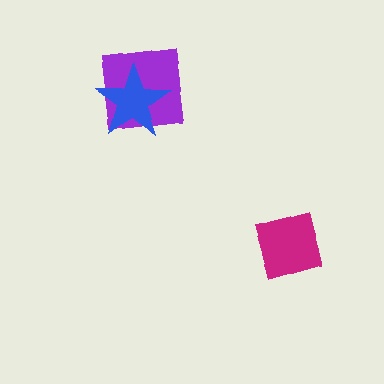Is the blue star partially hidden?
No, no other shape covers it.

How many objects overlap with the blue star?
1 object overlaps with the blue star.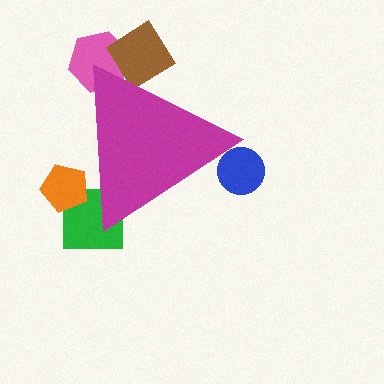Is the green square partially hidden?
Yes, the green square is partially hidden behind the magenta triangle.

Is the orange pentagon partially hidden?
Yes, the orange pentagon is partially hidden behind the magenta triangle.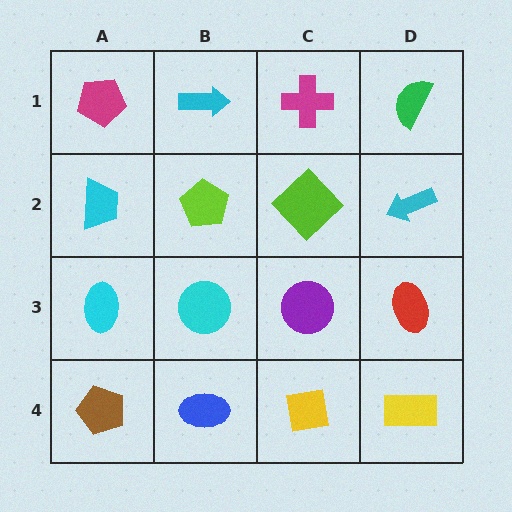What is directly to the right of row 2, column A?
A lime pentagon.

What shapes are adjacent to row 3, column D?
A cyan arrow (row 2, column D), a yellow rectangle (row 4, column D), a purple circle (row 3, column C).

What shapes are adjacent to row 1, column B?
A lime pentagon (row 2, column B), a magenta pentagon (row 1, column A), a magenta cross (row 1, column C).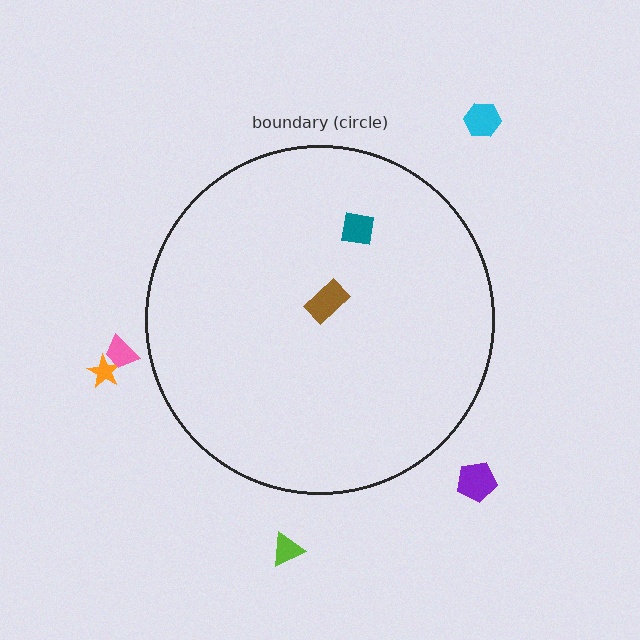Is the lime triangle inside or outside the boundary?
Outside.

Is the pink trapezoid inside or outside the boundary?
Outside.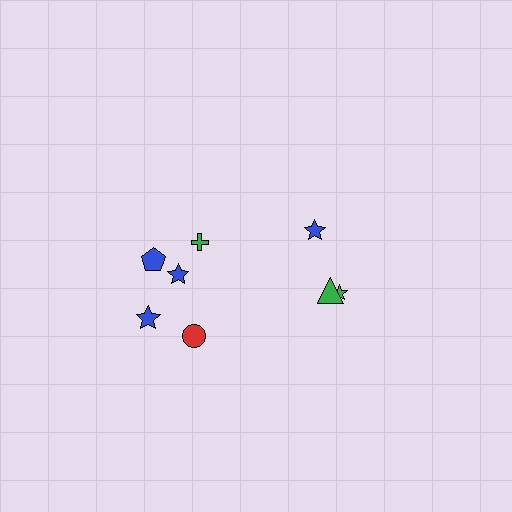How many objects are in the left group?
There are 5 objects.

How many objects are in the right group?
There are 3 objects.